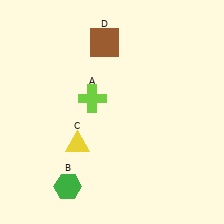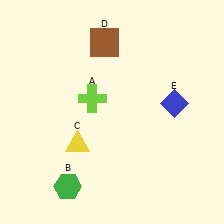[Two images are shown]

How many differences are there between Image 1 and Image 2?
There is 1 difference between the two images.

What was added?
A blue diamond (E) was added in Image 2.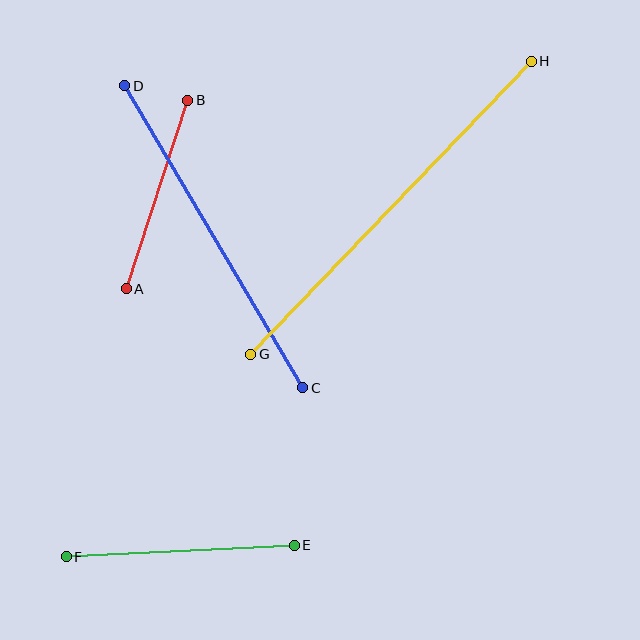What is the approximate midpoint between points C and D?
The midpoint is at approximately (214, 237) pixels.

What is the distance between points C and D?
The distance is approximately 351 pixels.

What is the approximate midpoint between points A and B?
The midpoint is at approximately (157, 194) pixels.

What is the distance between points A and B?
The distance is approximately 198 pixels.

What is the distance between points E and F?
The distance is approximately 228 pixels.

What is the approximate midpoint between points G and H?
The midpoint is at approximately (391, 208) pixels.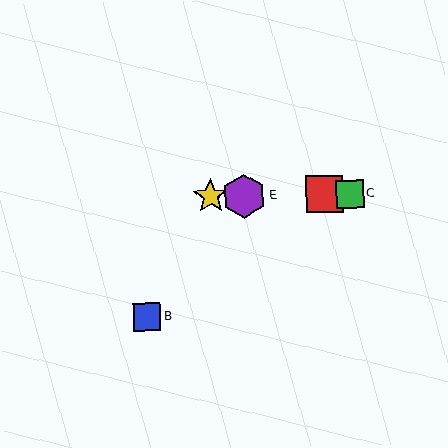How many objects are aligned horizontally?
4 objects (A, C, D, E) are aligned horizontally.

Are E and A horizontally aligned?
Yes, both are at y≈196.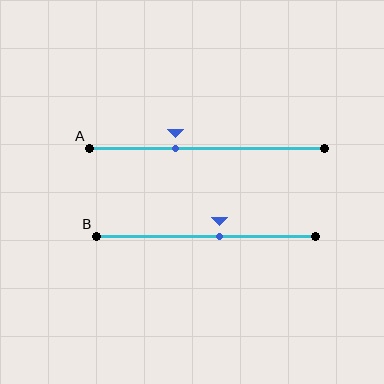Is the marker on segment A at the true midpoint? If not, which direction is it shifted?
No, the marker on segment A is shifted to the left by about 13% of the segment length.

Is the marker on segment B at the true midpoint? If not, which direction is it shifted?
No, the marker on segment B is shifted to the right by about 6% of the segment length.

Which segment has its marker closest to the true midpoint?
Segment B has its marker closest to the true midpoint.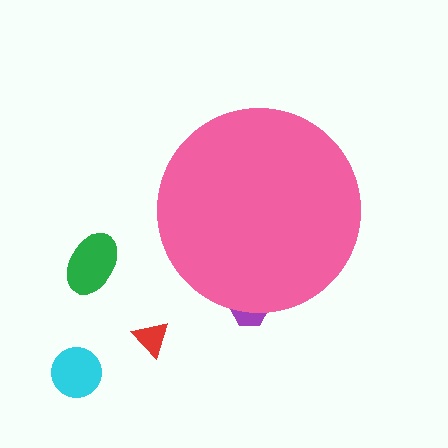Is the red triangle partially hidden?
No, the red triangle is fully visible.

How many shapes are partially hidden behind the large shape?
1 shape is partially hidden.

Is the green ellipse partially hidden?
No, the green ellipse is fully visible.